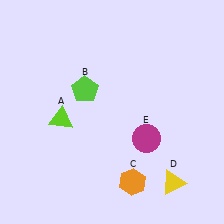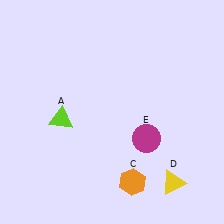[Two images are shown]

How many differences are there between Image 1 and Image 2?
There is 1 difference between the two images.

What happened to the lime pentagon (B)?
The lime pentagon (B) was removed in Image 2. It was in the top-left area of Image 1.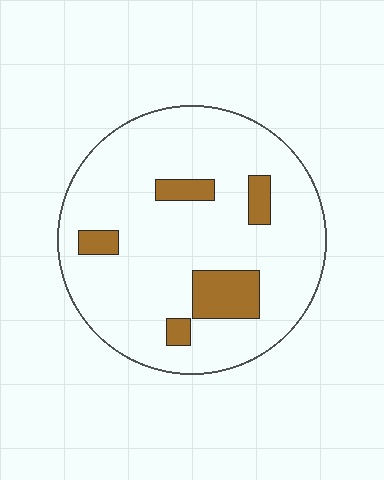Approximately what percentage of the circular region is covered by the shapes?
Approximately 15%.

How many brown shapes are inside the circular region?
5.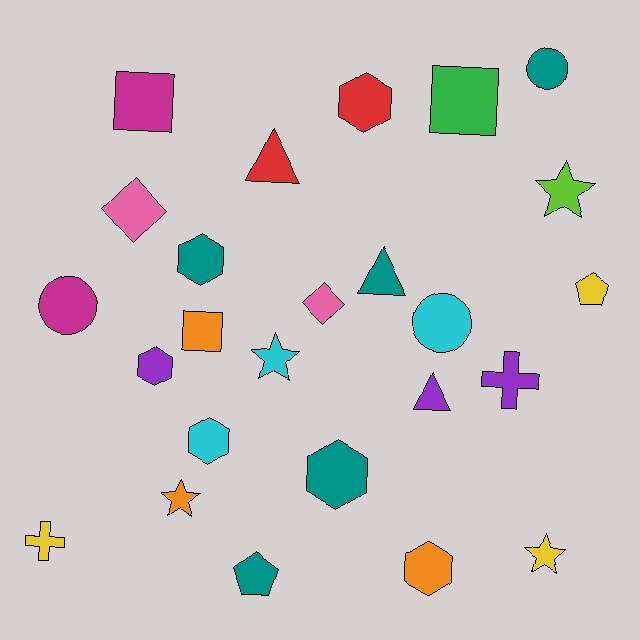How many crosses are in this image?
There are 2 crosses.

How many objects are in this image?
There are 25 objects.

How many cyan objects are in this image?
There are 3 cyan objects.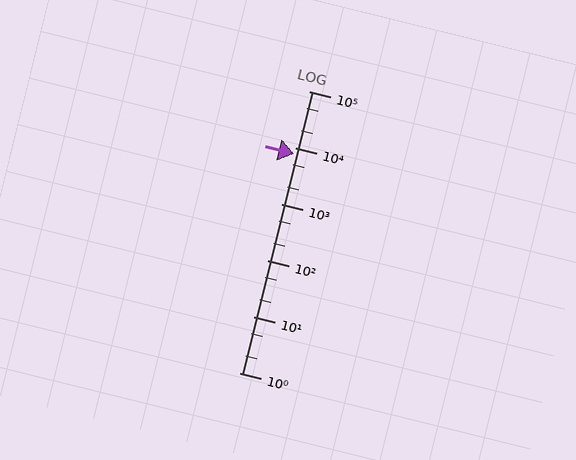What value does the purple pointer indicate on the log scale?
The pointer indicates approximately 7600.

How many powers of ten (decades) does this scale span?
The scale spans 5 decades, from 1 to 100000.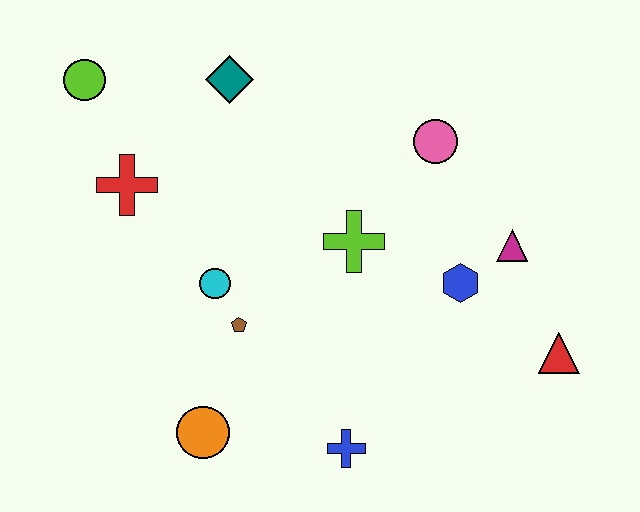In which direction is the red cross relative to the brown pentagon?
The red cross is above the brown pentagon.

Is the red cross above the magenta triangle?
Yes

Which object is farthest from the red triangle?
The lime circle is farthest from the red triangle.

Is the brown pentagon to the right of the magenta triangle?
No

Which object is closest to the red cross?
The lime circle is closest to the red cross.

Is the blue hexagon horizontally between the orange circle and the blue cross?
No